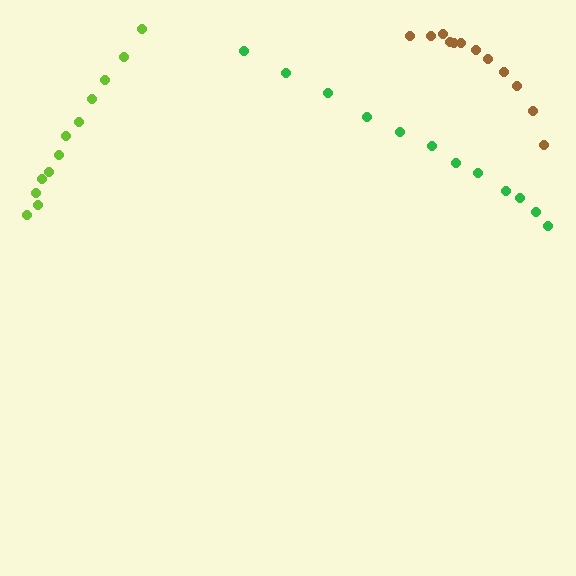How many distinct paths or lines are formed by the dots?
There are 3 distinct paths.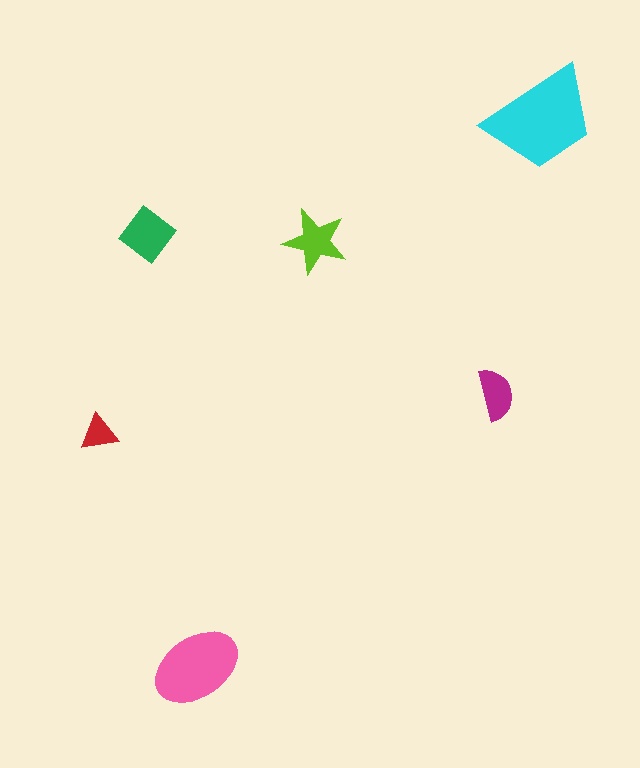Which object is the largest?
The cyan trapezoid.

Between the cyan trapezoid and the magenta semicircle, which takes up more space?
The cyan trapezoid.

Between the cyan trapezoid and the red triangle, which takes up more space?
The cyan trapezoid.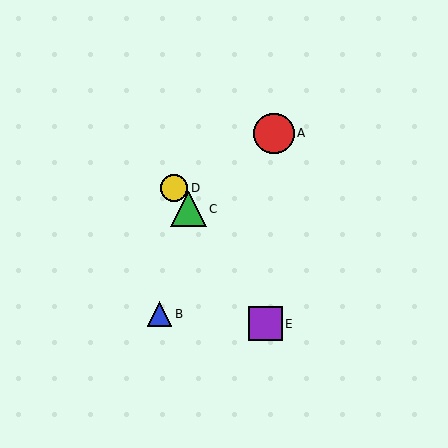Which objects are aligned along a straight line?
Objects C, D, E are aligned along a straight line.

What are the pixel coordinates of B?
Object B is at (159, 314).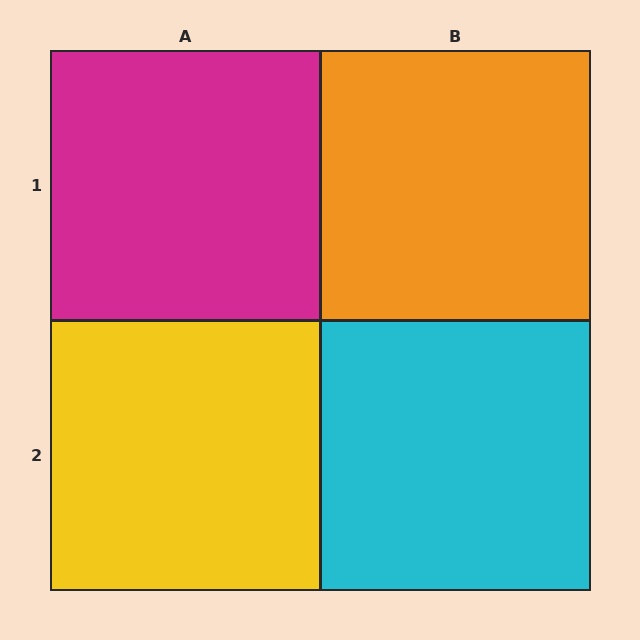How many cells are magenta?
1 cell is magenta.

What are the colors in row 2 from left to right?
Yellow, cyan.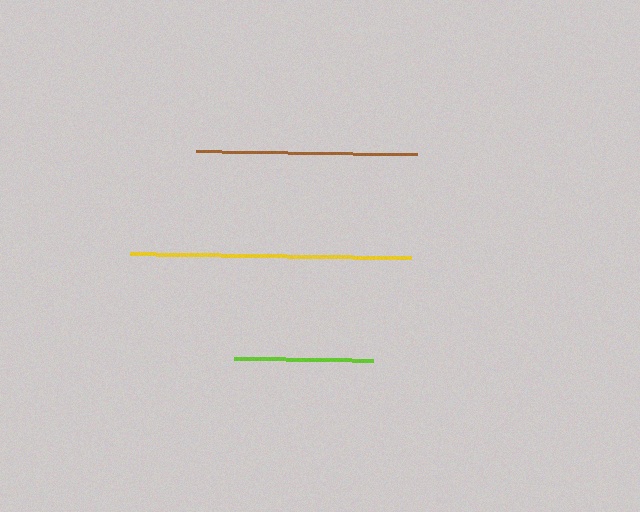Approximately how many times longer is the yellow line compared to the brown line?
The yellow line is approximately 1.3 times the length of the brown line.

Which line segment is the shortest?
The lime line is the shortest at approximately 139 pixels.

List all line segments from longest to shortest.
From longest to shortest: yellow, brown, lime.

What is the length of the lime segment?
The lime segment is approximately 139 pixels long.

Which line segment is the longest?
The yellow line is the longest at approximately 281 pixels.